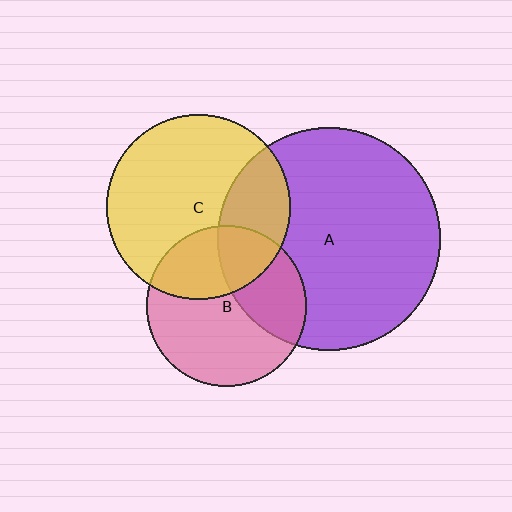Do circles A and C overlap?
Yes.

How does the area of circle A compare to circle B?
Approximately 1.9 times.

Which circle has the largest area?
Circle A (purple).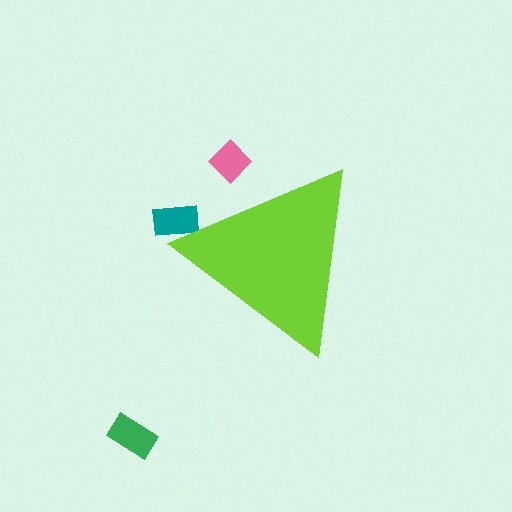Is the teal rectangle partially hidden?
Yes, the teal rectangle is partially hidden behind the lime triangle.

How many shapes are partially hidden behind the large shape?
2 shapes are partially hidden.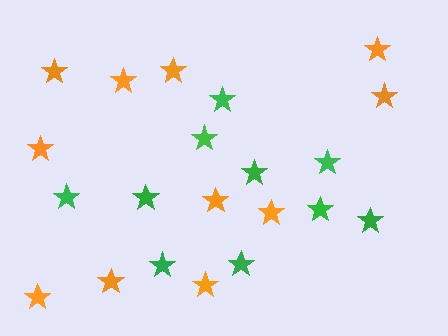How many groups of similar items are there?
There are 2 groups: one group of green stars (10) and one group of orange stars (11).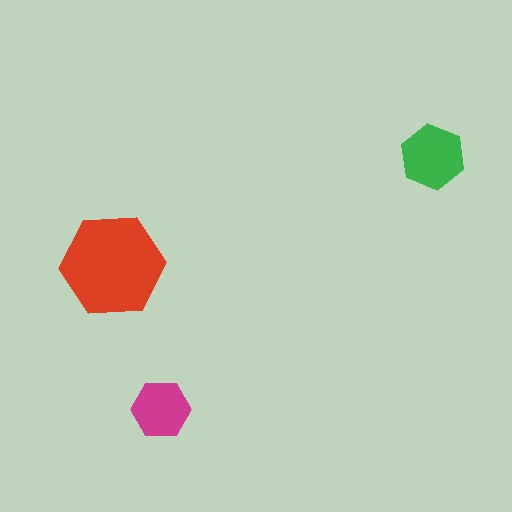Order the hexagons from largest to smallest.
the red one, the green one, the magenta one.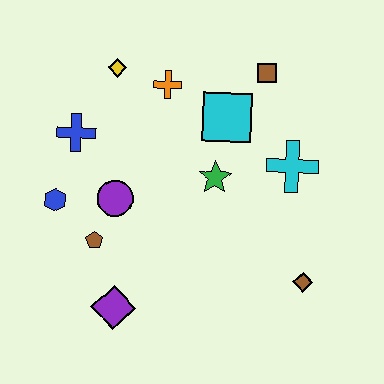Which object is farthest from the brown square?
The purple diamond is farthest from the brown square.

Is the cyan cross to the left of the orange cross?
No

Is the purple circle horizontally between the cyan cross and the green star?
No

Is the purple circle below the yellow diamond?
Yes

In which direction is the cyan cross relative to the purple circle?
The cyan cross is to the right of the purple circle.